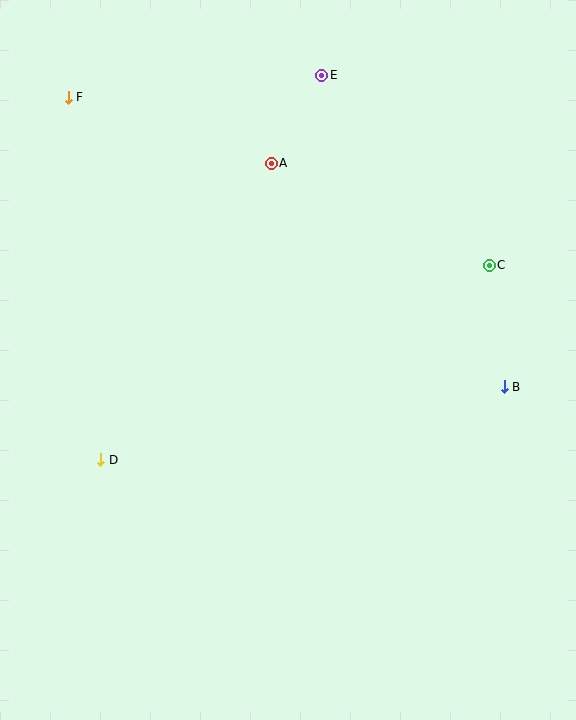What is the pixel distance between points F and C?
The distance between F and C is 453 pixels.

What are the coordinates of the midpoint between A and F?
The midpoint between A and F is at (170, 130).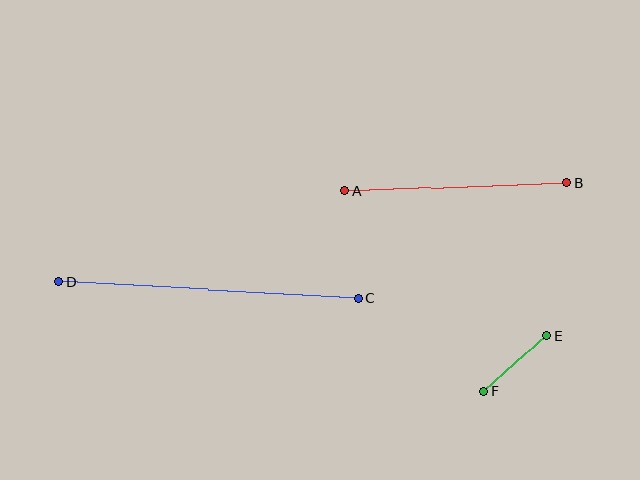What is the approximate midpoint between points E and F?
The midpoint is at approximately (515, 363) pixels.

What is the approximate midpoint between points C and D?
The midpoint is at approximately (208, 290) pixels.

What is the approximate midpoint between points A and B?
The midpoint is at approximately (456, 187) pixels.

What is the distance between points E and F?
The distance is approximately 83 pixels.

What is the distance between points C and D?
The distance is approximately 300 pixels.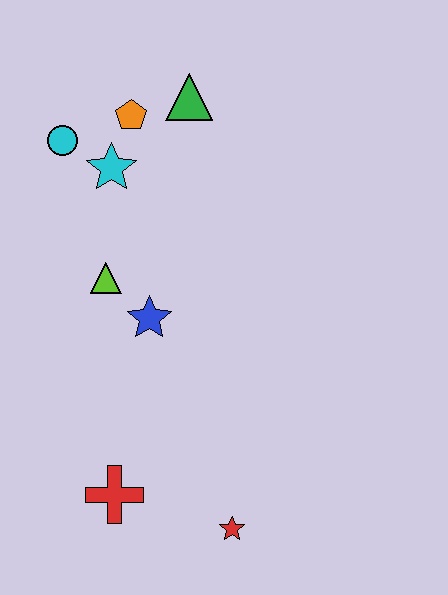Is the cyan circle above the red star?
Yes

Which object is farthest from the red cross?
The green triangle is farthest from the red cross.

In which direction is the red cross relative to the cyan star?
The red cross is below the cyan star.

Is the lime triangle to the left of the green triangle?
Yes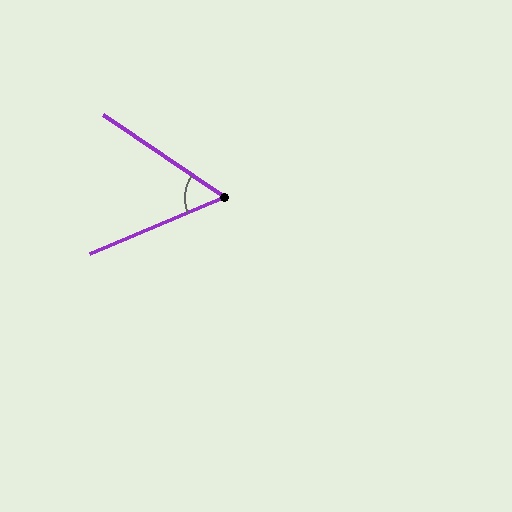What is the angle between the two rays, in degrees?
Approximately 57 degrees.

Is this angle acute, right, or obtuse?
It is acute.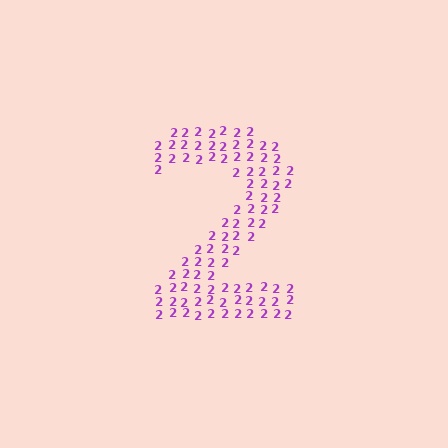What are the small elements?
The small elements are digit 2's.